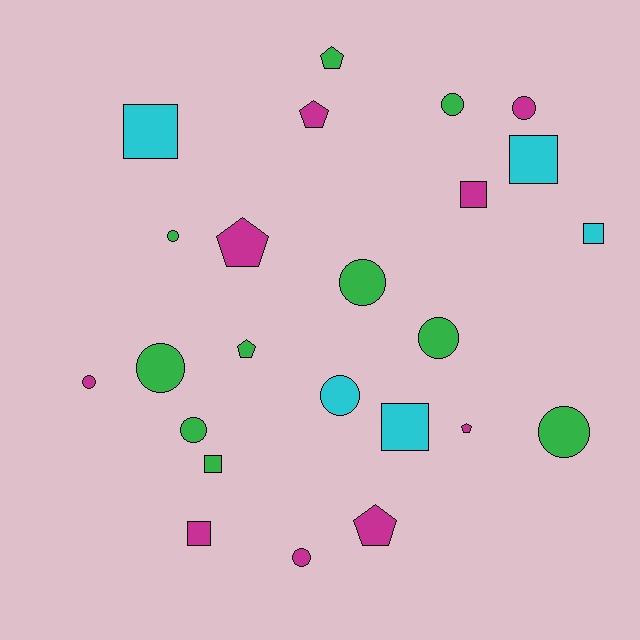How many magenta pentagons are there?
There are 4 magenta pentagons.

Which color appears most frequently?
Green, with 10 objects.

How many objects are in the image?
There are 24 objects.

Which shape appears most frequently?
Circle, with 11 objects.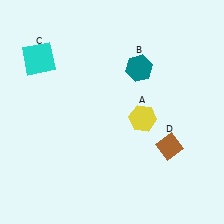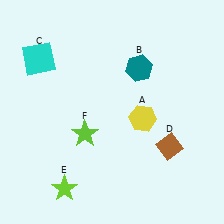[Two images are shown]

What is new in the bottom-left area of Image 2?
A lime star (F) was added in the bottom-left area of Image 2.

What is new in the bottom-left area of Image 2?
A lime star (E) was added in the bottom-left area of Image 2.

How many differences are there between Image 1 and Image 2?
There are 2 differences between the two images.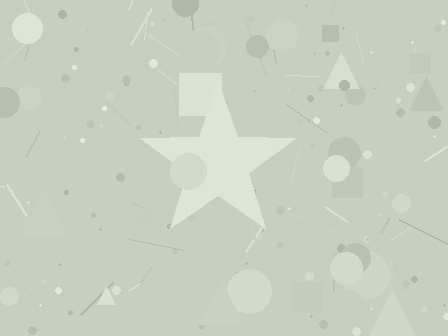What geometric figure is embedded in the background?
A star is embedded in the background.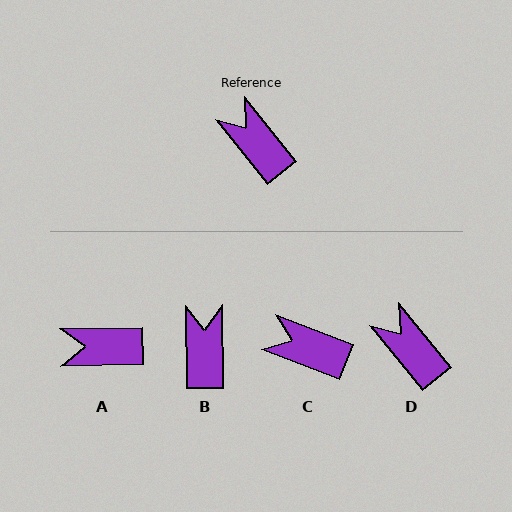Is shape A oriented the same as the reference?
No, it is off by about 52 degrees.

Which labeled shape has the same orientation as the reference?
D.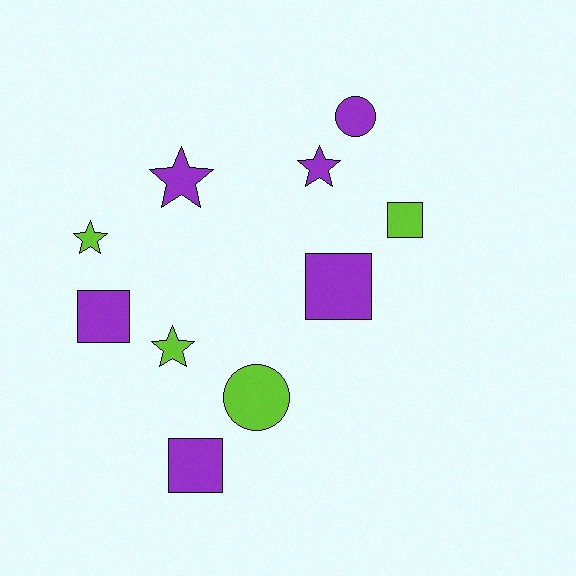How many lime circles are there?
There is 1 lime circle.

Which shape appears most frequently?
Square, with 4 objects.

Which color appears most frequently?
Purple, with 6 objects.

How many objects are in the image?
There are 10 objects.